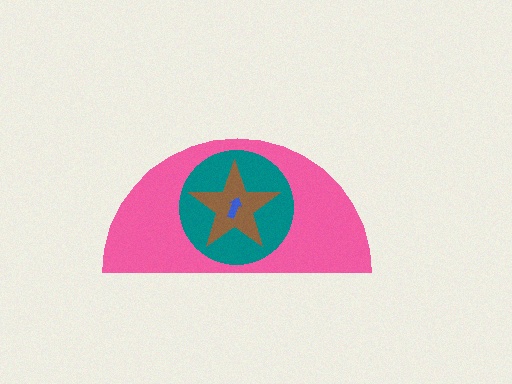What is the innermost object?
The blue arrow.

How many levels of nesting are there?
4.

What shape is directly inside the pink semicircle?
The teal circle.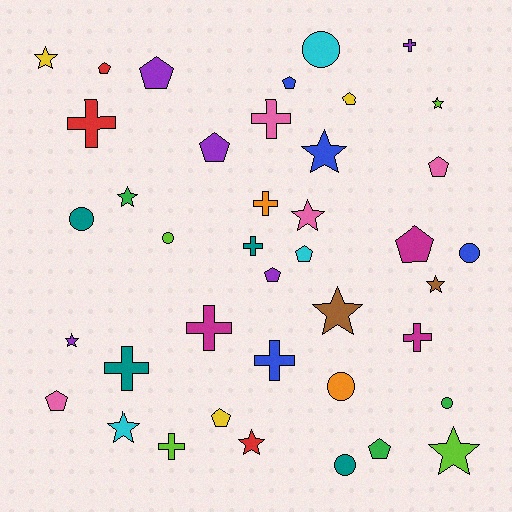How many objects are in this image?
There are 40 objects.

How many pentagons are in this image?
There are 12 pentagons.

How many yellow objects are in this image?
There are 3 yellow objects.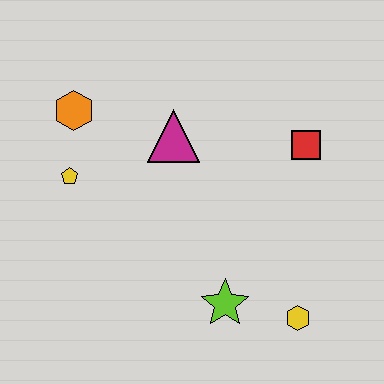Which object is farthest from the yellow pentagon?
The yellow hexagon is farthest from the yellow pentagon.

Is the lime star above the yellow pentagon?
No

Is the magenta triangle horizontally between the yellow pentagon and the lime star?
Yes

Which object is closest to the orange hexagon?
The yellow pentagon is closest to the orange hexagon.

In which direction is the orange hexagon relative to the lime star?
The orange hexagon is above the lime star.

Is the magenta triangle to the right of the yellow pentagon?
Yes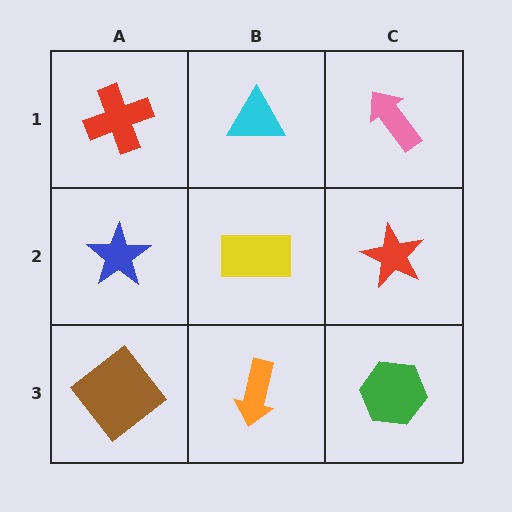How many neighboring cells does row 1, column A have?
2.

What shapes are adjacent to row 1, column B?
A yellow rectangle (row 2, column B), a red cross (row 1, column A), a pink arrow (row 1, column C).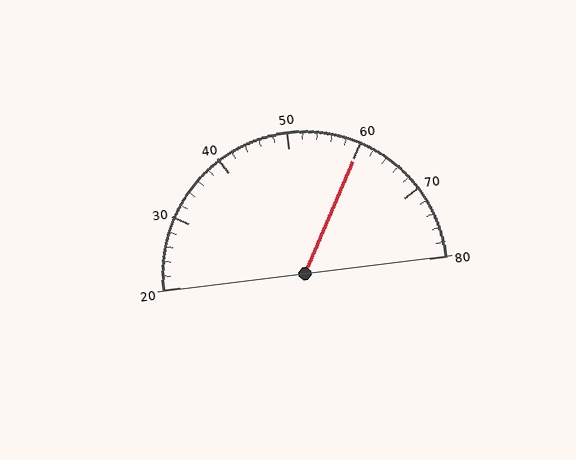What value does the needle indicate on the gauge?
The needle indicates approximately 60.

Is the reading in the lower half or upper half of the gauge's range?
The reading is in the upper half of the range (20 to 80).